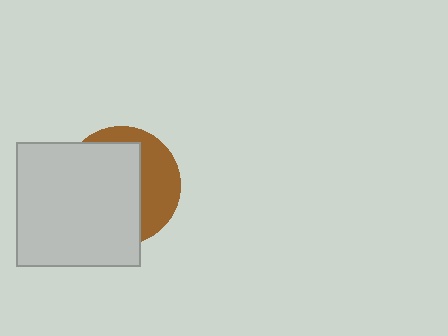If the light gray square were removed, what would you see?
You would see the complete brown circle.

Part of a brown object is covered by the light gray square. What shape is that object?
It is a circle.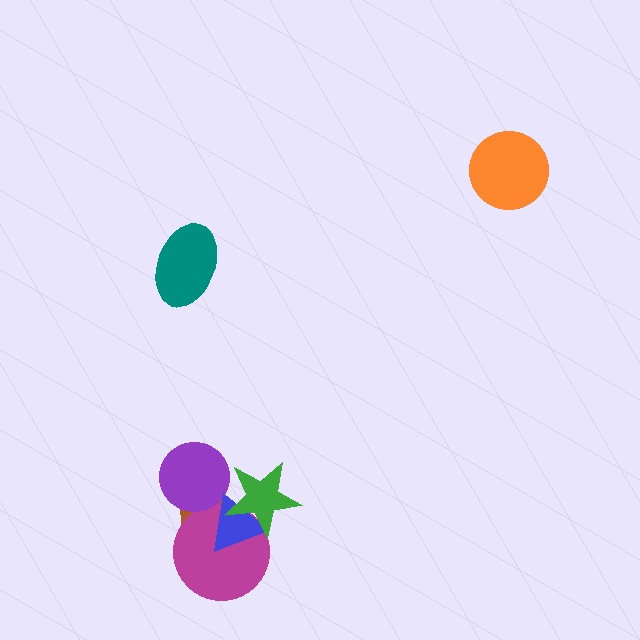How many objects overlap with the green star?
3 objects overlap with the green star.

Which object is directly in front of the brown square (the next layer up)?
The magenta circle is directly in front of the brown square.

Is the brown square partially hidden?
Yes, it is partially covered by another shape.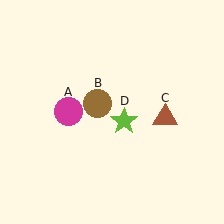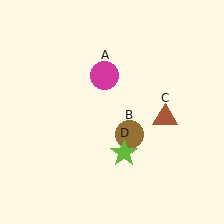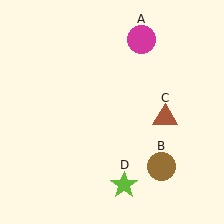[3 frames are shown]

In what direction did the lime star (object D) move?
The lime star (object D) moved down.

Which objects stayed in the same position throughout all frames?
Brown triangle (object C) remained stationary.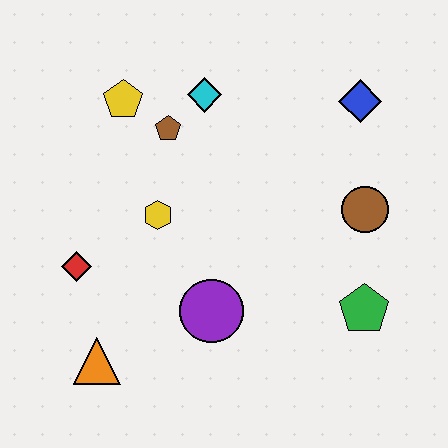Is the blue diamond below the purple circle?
No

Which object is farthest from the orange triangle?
The blue diamond is farthest from the orange triangle.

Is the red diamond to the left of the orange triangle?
Yes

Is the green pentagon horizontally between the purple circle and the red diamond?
No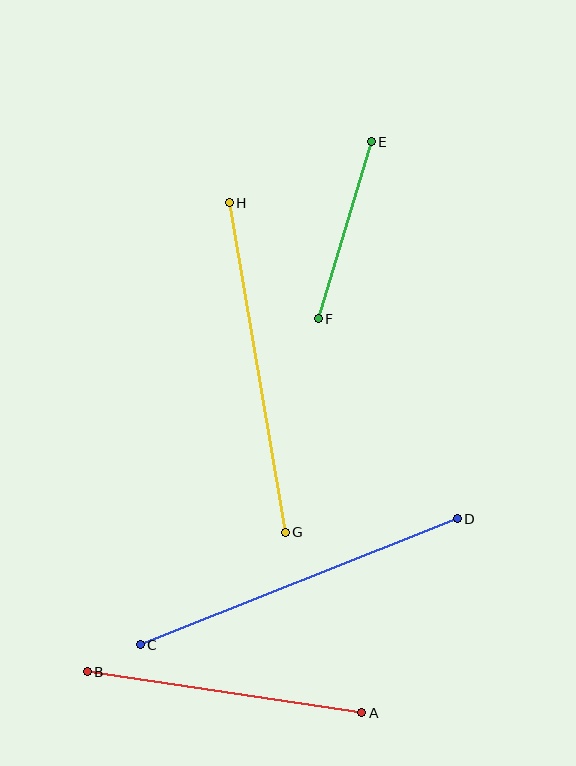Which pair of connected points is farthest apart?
Points C and D are farthest apart.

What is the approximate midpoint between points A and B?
The midpoint is at approximately (225, 692) pixels.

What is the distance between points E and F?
The distance is approximately 185 pixels.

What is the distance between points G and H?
The distance is approximately 334 pixels.